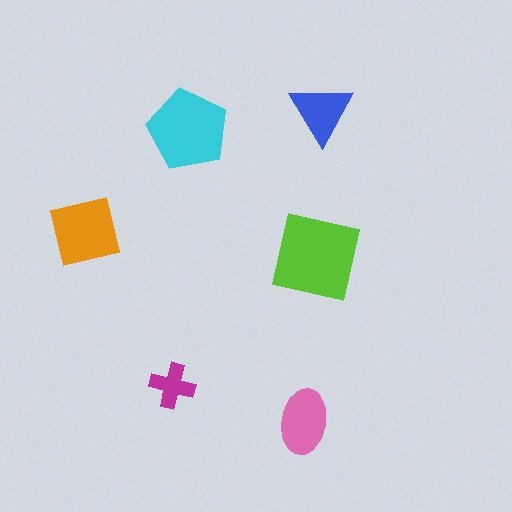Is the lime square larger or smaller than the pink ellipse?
Larger.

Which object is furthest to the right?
The blue triangle is rightmost.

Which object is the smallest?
The magenta cross.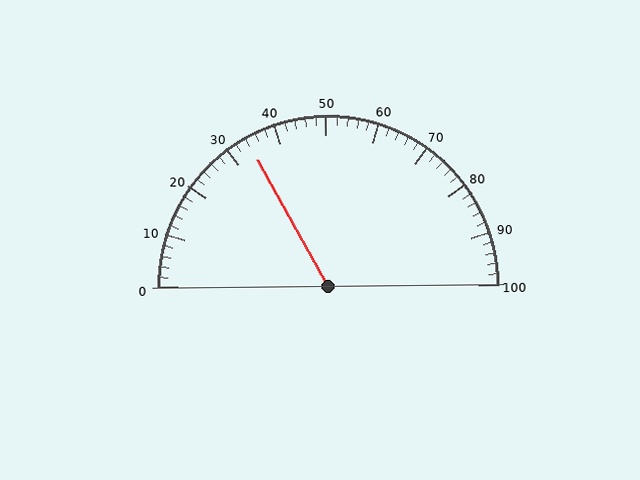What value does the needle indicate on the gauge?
The needle indicates approximately 34.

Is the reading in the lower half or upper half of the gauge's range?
The reading is in the lower half of the range (0 to 100).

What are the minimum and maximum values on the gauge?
The gauge ranges from 0 to 100.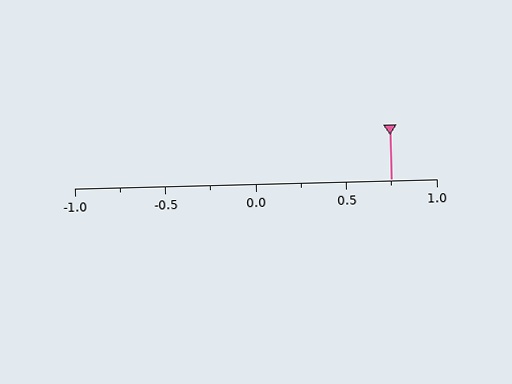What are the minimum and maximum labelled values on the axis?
The axis runs from -1.0 to 1.0.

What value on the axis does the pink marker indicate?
The marker indicates approximately 0.75.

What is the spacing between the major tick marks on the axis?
The major ticks are spaced 0.5 apart.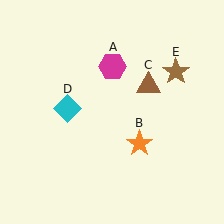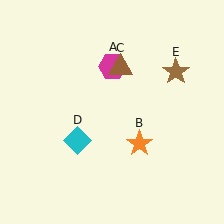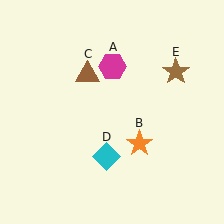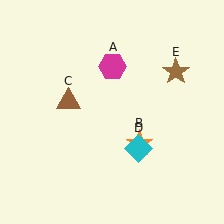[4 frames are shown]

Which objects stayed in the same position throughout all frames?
Magenta hexagon (object A) and orange star (object B) and brown star (object E) remained stationary.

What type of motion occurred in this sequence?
The brown triangle (object C), cyan diamond (object D) rotated counterclockwise around the center of the scene.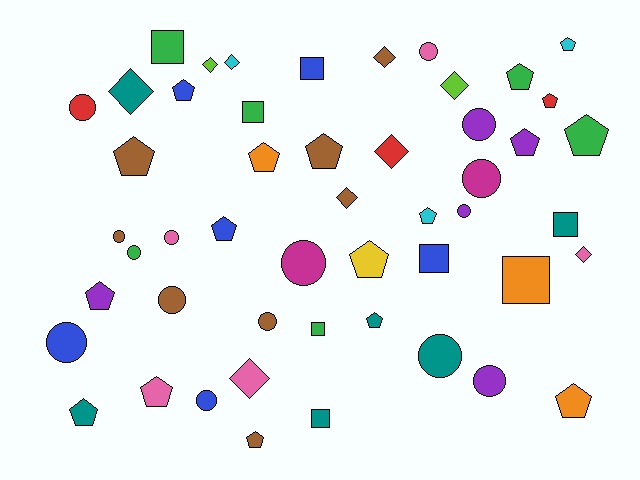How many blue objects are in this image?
There are 6 blue objects.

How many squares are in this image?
There are 8 squares.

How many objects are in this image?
There are 50 objects.